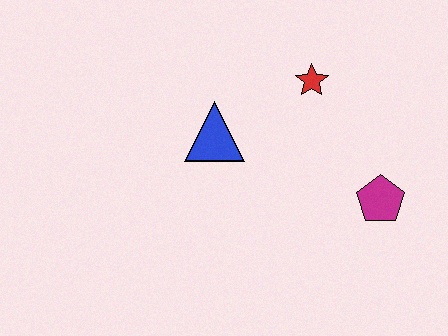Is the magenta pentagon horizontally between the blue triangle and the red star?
No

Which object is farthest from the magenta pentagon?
The blue triangle is farthest from the magenta pentagon.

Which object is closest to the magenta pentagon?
The red star is closest to the magenta pentagon.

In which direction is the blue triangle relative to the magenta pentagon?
The blue triangle is to the left of the magenta pentagon.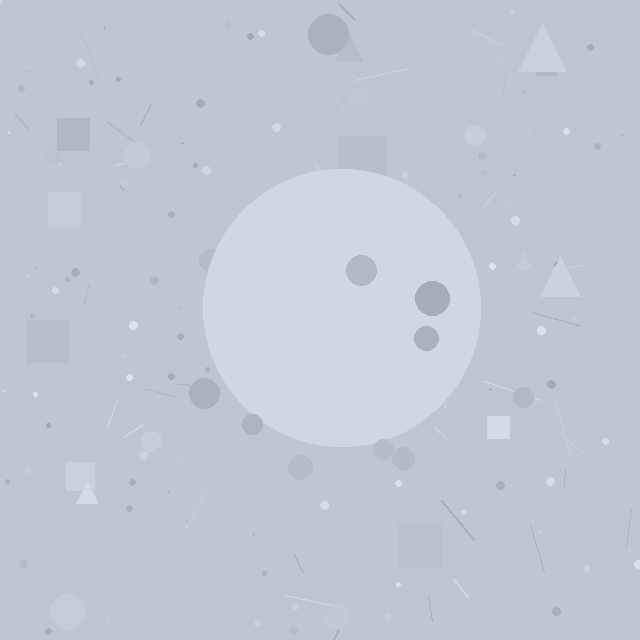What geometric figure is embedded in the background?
A circle is embedded in the background.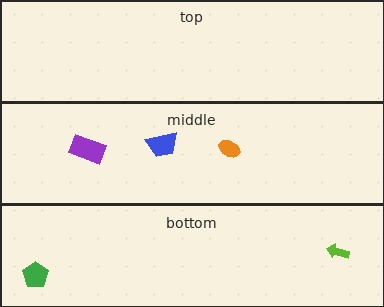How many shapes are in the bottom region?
2.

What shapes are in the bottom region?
The lime arrow, the green pentagon.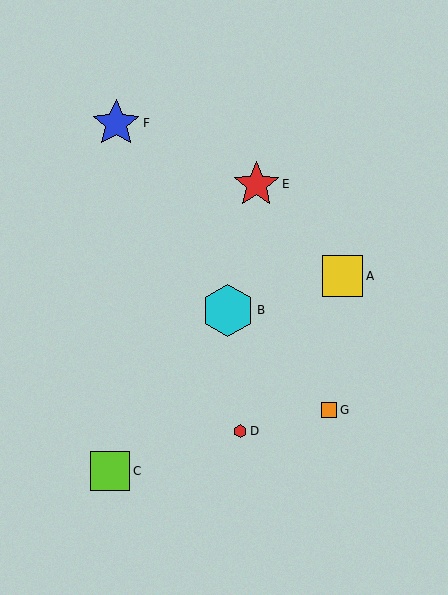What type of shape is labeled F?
Shape F is a blue star.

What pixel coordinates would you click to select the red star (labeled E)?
Click at (256, 185) to select the red star E.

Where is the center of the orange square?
The center of the orange square is at (329, 410).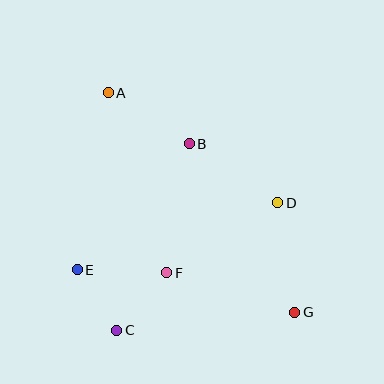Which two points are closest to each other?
Points C and E are closest to each other.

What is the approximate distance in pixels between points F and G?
The distance between F and G is approximately 134 pixels.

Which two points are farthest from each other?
Points A and G are farthest from each other.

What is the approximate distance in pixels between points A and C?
The distance between A and C is approximately 238 pixels.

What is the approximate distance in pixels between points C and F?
The distance between C and F is approximately 77 pixels.